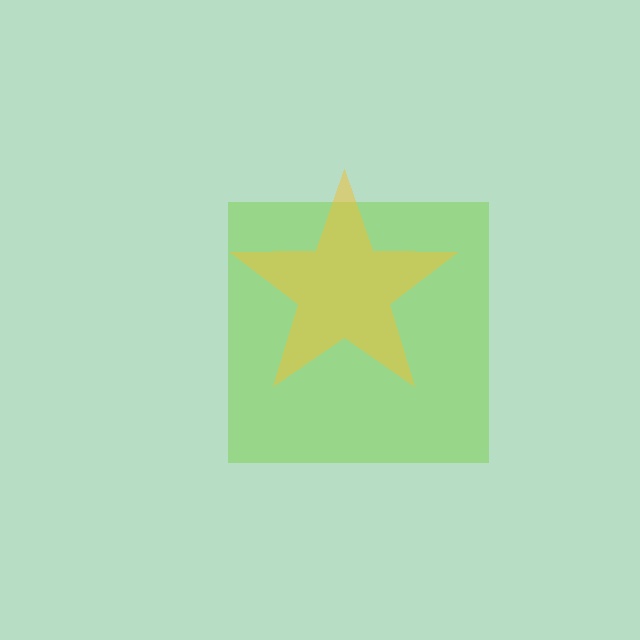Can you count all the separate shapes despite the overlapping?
Yes, there are 2 separate shapes.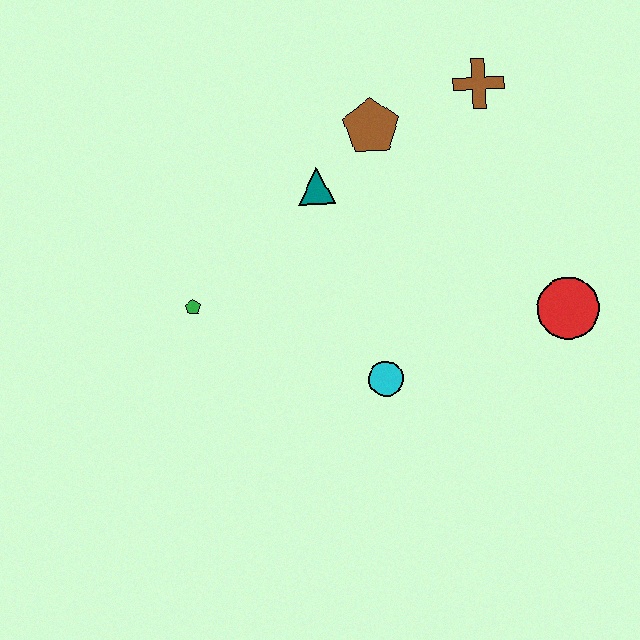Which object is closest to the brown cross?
The brown pentagon is closest to the brown cross.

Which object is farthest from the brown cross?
The green pentagon is farthest from the brown cross.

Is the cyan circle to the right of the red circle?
No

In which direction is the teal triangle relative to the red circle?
The teal triangle is to the left of the red circle.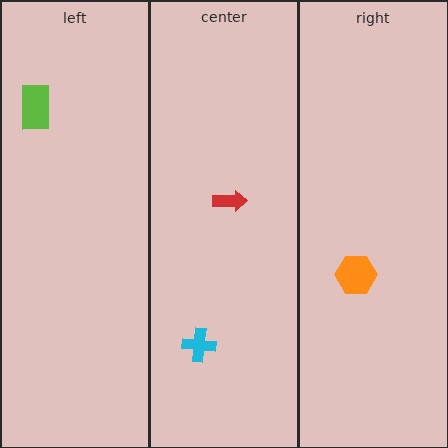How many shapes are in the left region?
1.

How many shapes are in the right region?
1.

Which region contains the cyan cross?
The center region.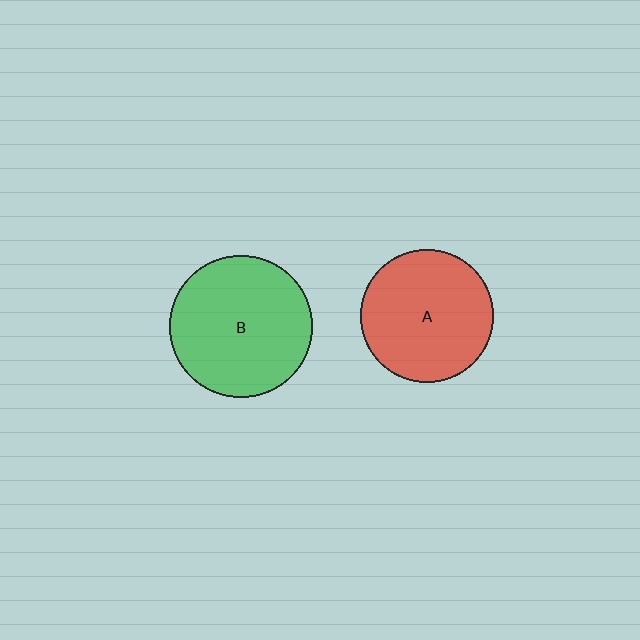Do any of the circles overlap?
No, none of the circles overlap.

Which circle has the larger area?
Circle B (green).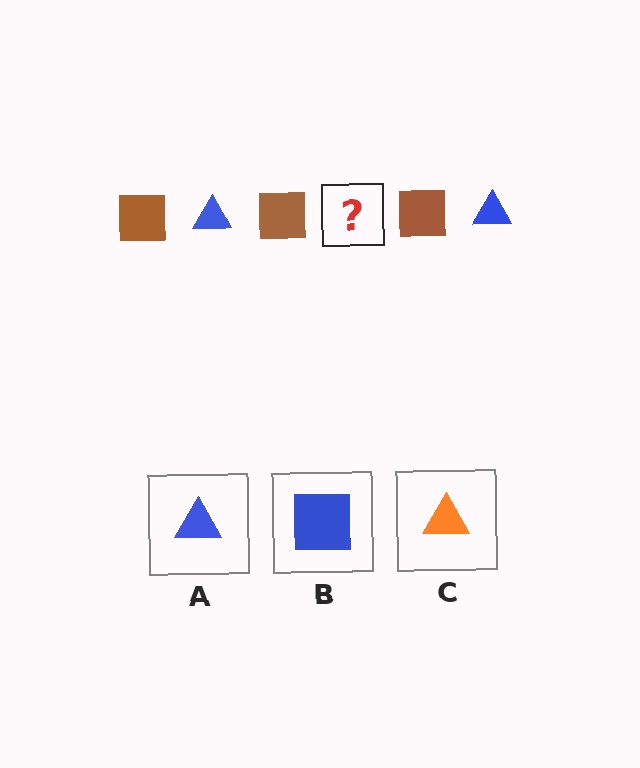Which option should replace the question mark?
Option A.